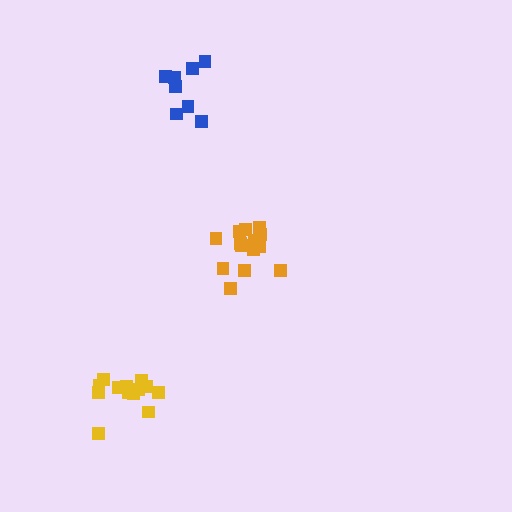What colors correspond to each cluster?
The clusters are colored: orange, yellow, blue.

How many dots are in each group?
Group 1: 14 dots, Group 2: 13 dots, Group 3: 8 dots (35 total).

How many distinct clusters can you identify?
There are 3 distinct clusters.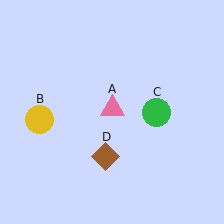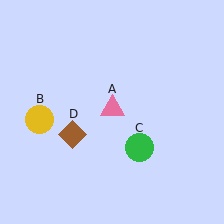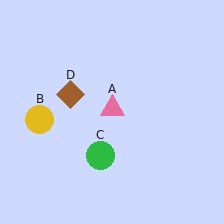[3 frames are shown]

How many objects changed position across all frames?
2 objects changed position: green circle (object C), brown diamond (object D).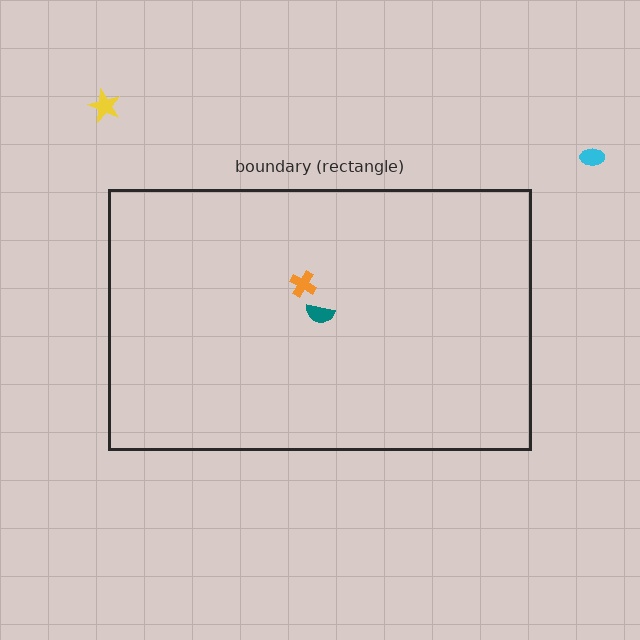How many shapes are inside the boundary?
2 inside, 2 outside.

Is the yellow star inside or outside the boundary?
Outside.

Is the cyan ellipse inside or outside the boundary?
Outside.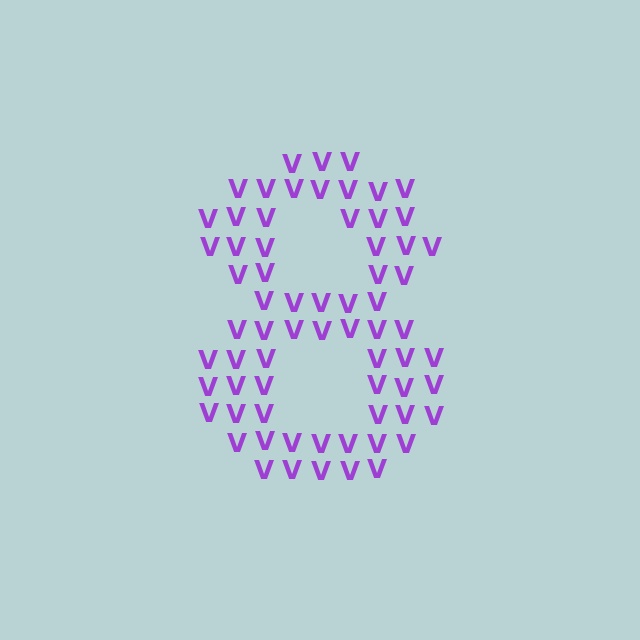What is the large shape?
The large shape is the digit 8.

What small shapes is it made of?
It is made of small letter V's.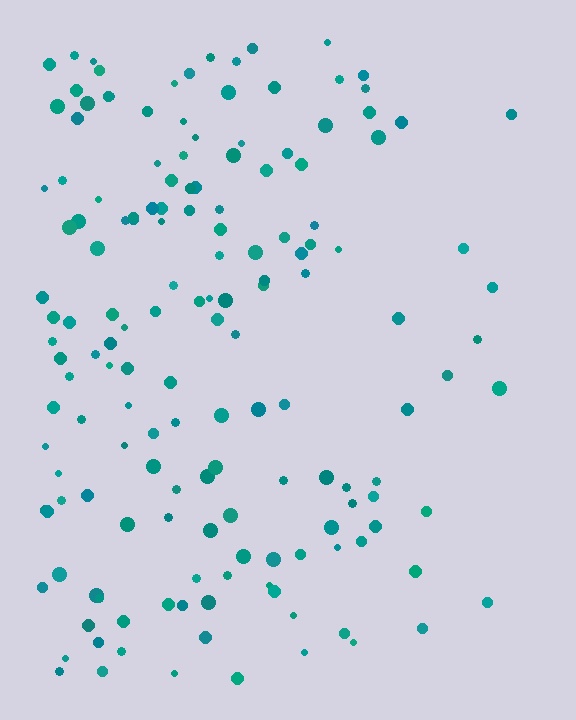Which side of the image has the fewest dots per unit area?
The right.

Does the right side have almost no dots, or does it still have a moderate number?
Still a moderate number, just noticeably fewer than the left.